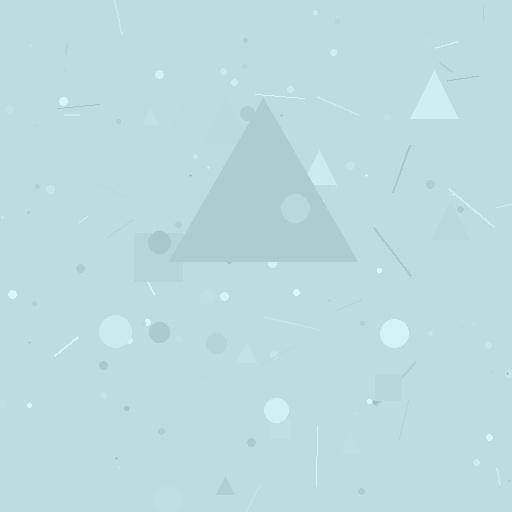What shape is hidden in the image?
A triangle is hidden in the image.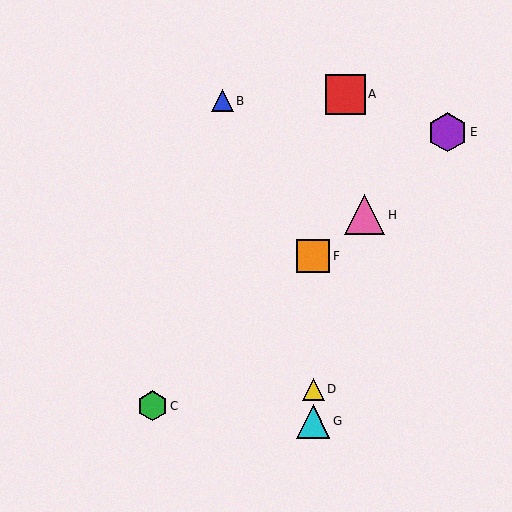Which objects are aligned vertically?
Objects D, F, G are aligned vertically.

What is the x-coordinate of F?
Object F is at x≈313.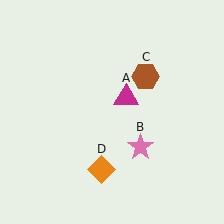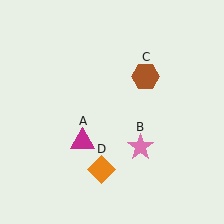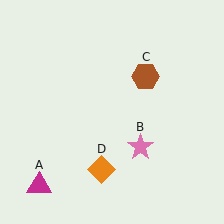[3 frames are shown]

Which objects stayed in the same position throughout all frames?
Pink star (object B) and brown hexagon (object C) and orange diamond (object D) remained stationary.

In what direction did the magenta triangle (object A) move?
The magenta triangle (object A) moved down and to the left.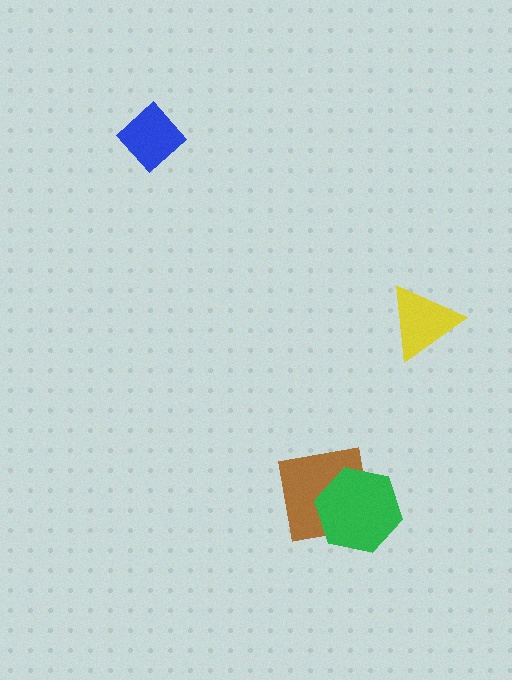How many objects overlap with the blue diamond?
0 objects overlap with the blue diamond.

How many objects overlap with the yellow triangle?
0 objects overlap with the yellow triangle.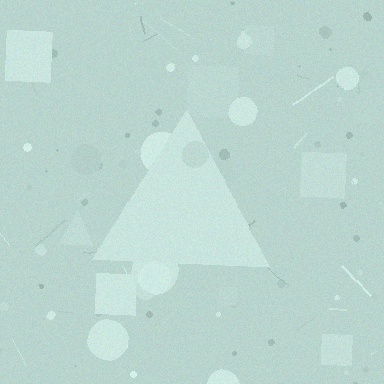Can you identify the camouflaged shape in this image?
The camouflaged shape is a triangle.